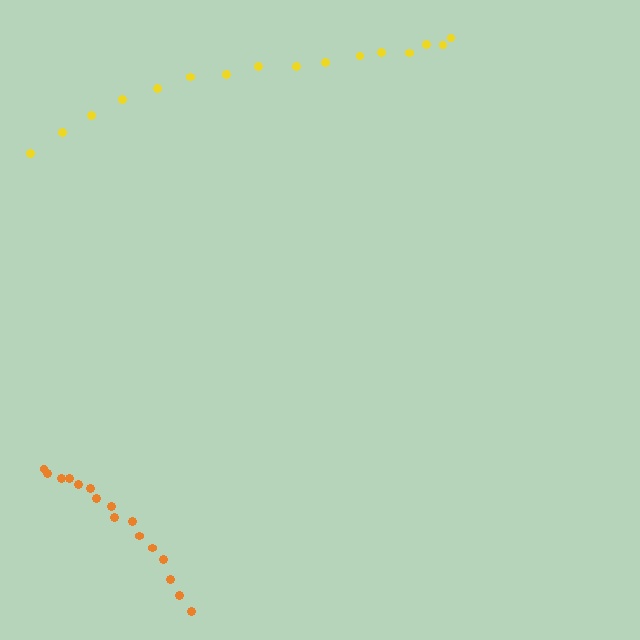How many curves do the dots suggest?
There are 2 distinct paths.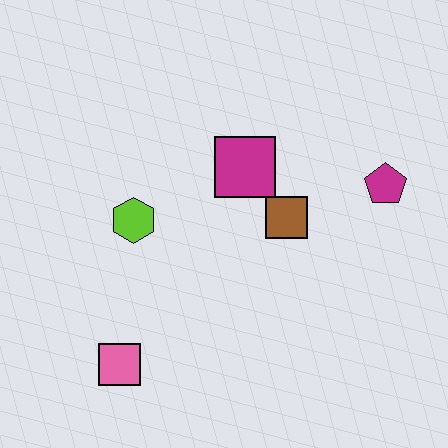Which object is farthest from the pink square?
The magenta pentagon is farthest from the pink square.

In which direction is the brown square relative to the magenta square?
The brown square is below the magenta square.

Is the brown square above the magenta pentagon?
No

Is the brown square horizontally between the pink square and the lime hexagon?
No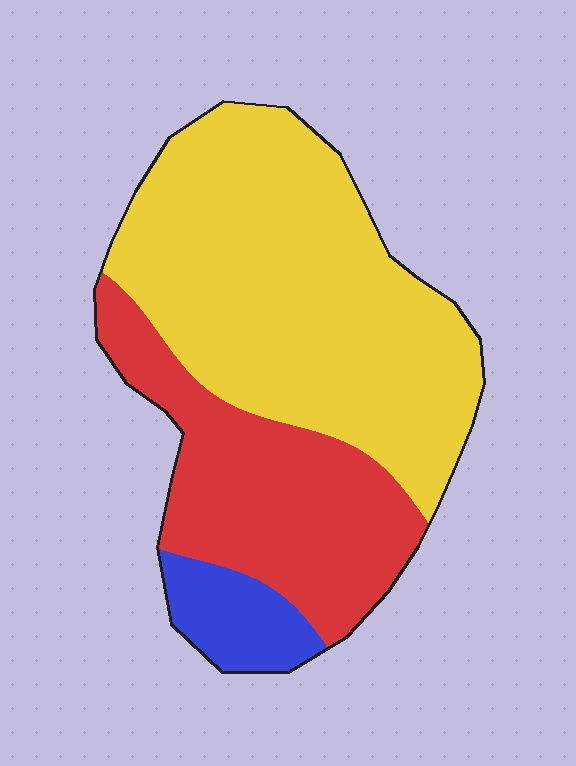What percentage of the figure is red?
Red takes up about one third (1/3) of the figure.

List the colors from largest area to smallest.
From largest to smallest: yellow, red, blue.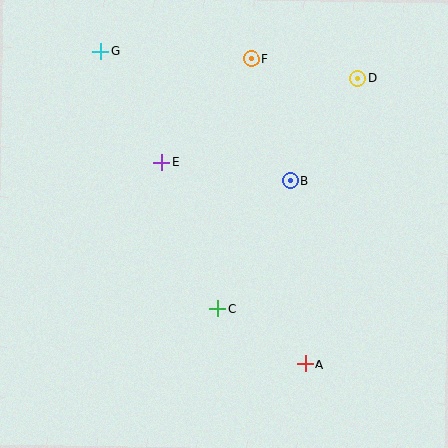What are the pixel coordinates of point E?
Point E is at (162, 162).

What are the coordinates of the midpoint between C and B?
The midpoint between C and B is at (254, 245).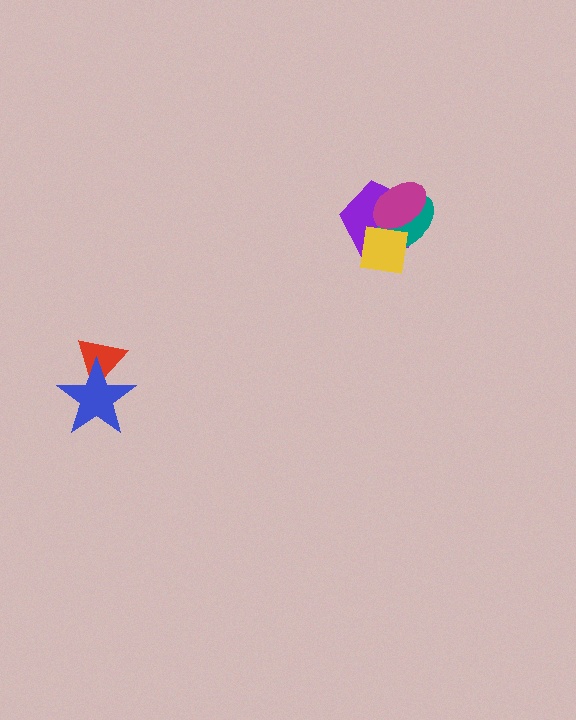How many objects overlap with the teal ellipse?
3 objects overlap with the teal ellipse.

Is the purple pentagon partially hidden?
Yes, it is partially covered by another shape.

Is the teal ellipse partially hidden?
Yes, it is partially covered by another shape.